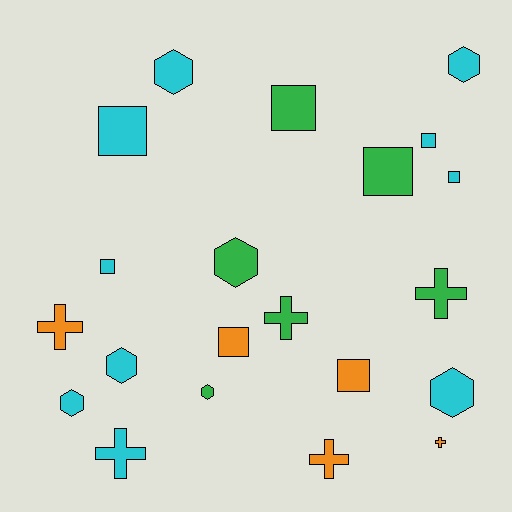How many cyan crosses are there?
There is 1 cyan cross.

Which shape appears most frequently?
Square, with 8 objects.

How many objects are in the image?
There are 21 objects.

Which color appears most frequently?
Cyan, with 10 objects.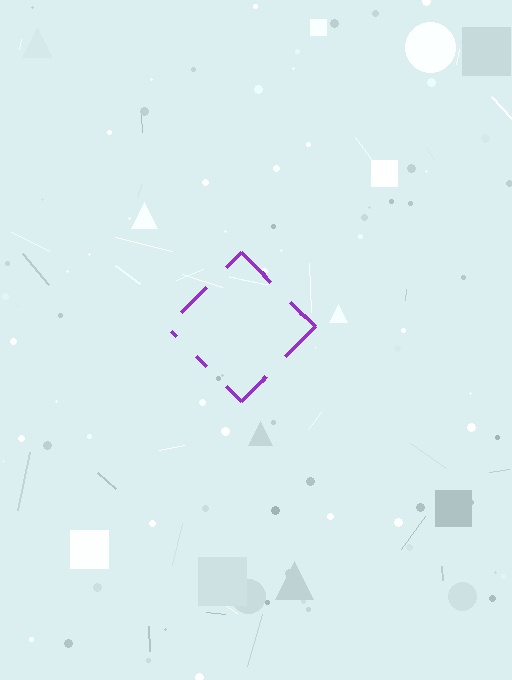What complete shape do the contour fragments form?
The contour fragments form a diamond.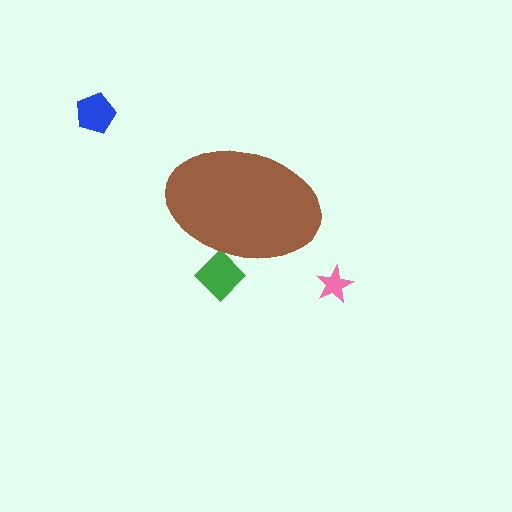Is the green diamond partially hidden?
Yes, the green diamond is partially hidden behind the brown ellipse.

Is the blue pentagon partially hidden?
No, the blue pentagon is fully visible.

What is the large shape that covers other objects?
A brown ellipse.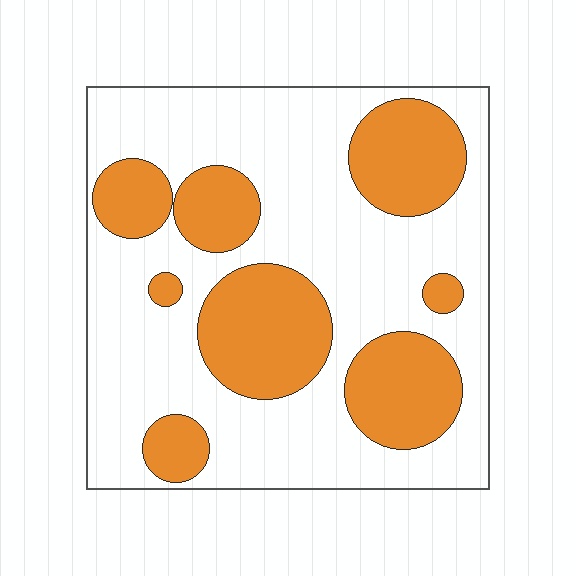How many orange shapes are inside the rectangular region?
8.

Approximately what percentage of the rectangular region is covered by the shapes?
Approximately 35%.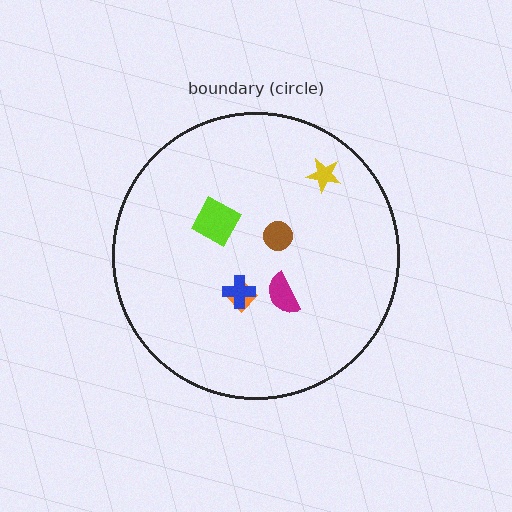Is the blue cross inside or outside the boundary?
Inside.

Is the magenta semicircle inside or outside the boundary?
Inside.